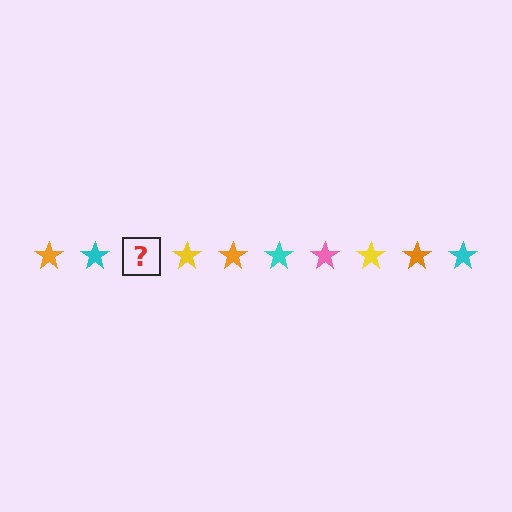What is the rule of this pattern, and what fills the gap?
The rule is that the pattern cycles through orange, cyan, pink, yellow stars. The gap should be filled with a pink star.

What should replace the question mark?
The question mark should be replaced with a pink star.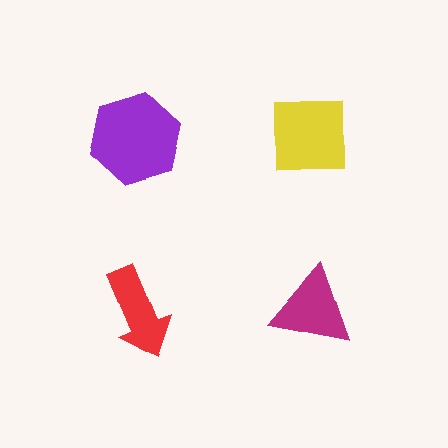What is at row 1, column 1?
A purple hexagon.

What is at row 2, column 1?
A red arrow.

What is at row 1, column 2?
A yellow square.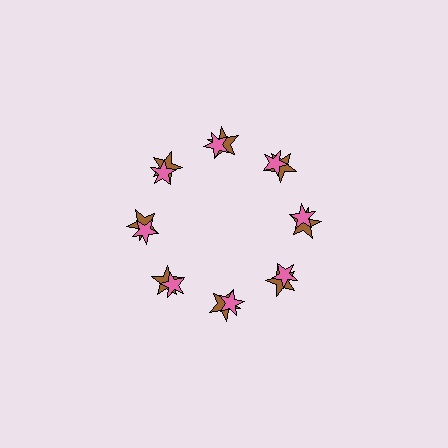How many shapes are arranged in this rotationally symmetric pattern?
There are 16 shapes, arranged in 8 groups of 2.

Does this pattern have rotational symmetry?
Yes, this pattern has 8-fold rotational symmetry. It looks the same after rotating 45 degrees around the center.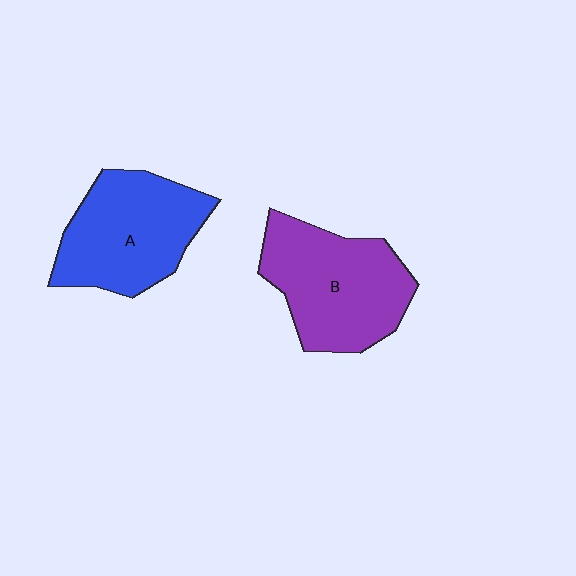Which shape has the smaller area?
Shape A (blue).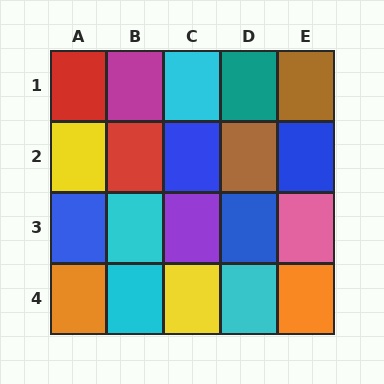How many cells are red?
2 cells are red.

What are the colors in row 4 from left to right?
Orange, cyan, yellow, cyan, orange.